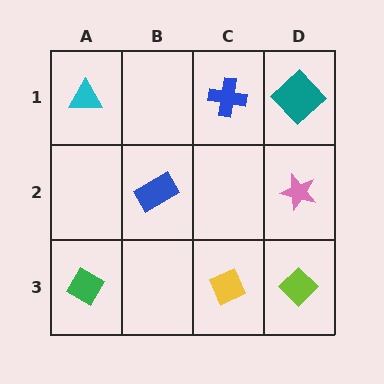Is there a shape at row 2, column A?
No, that cell is empty.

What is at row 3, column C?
A yellow diamond.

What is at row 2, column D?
A pink star.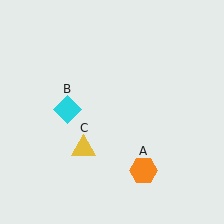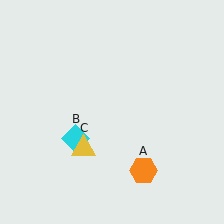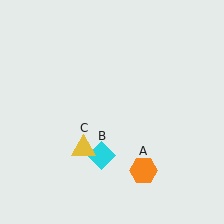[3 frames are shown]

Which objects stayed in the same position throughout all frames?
Orange hexagon (object A) and yellow triangle (object C) remained stationary.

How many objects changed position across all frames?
1 object changed position: cyan diamond (object B).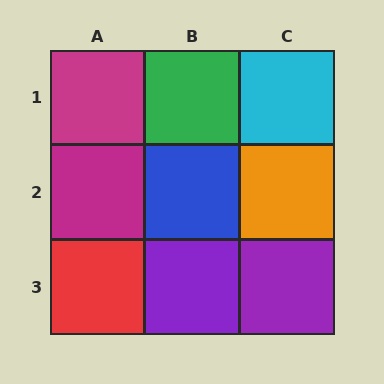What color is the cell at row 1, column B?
Green.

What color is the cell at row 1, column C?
Cyan.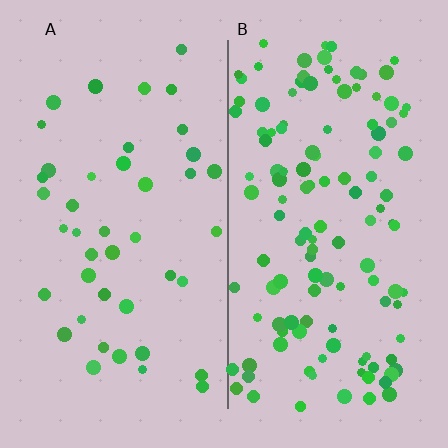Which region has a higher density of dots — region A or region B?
B (the right).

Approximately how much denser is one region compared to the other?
Approximately 3.0× — region B over region A.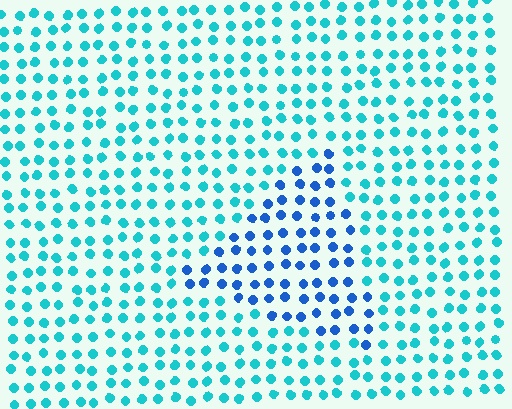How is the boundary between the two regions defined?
The boundary is defined purely by a slight shift in hue (about 36 degrees). Spacing, size, and orientation are identical on both sides.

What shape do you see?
I see a triangle.